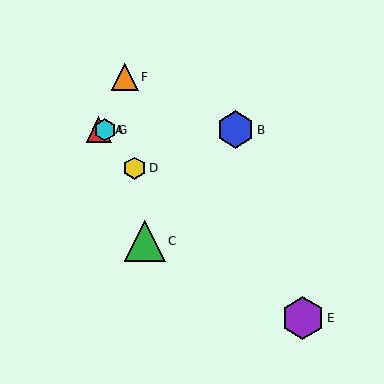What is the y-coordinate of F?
Object F is at y≈77.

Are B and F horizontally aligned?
No, B is at y≈130 and F is at y≈77.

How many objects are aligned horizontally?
3 objects (A, B, G) are aligned horizontally.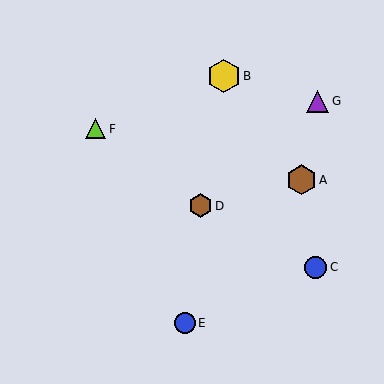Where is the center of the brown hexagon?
The center of the brown hexagon is at (301, 180).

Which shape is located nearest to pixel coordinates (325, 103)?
The purple triangle (labeled G) at (317, 101) is nearest to that location.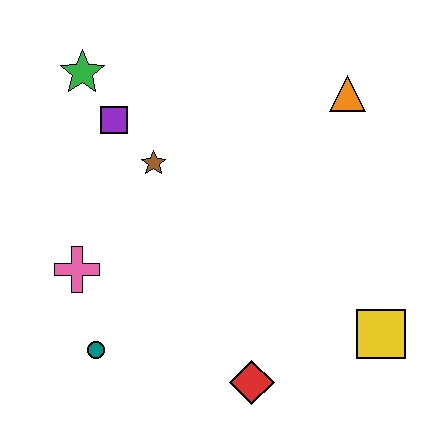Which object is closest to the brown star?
The purple square is closest to the brown star.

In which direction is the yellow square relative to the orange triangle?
The yellow square is below the orange triangle.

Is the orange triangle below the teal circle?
No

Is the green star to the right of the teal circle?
No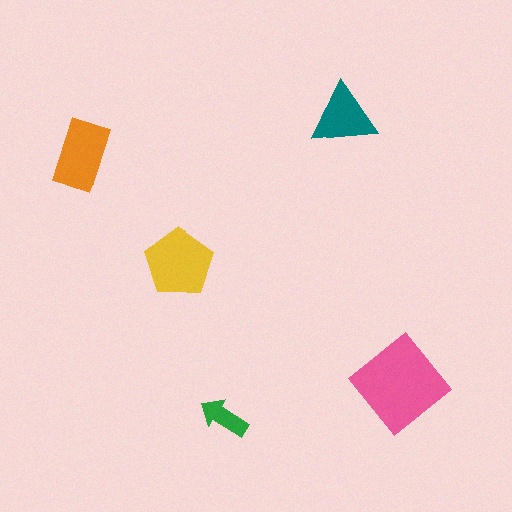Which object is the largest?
The pink diamond.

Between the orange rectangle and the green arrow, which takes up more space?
The orange rectangle.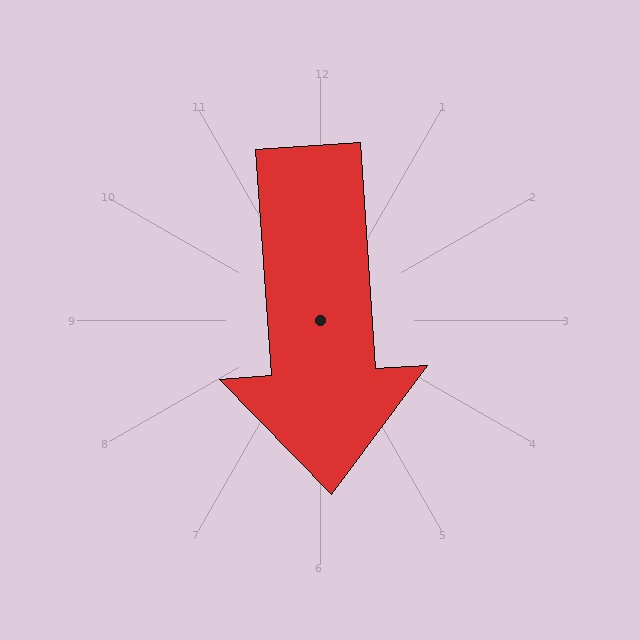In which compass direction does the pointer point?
South.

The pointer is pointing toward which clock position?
Roughly 6 o'clock.